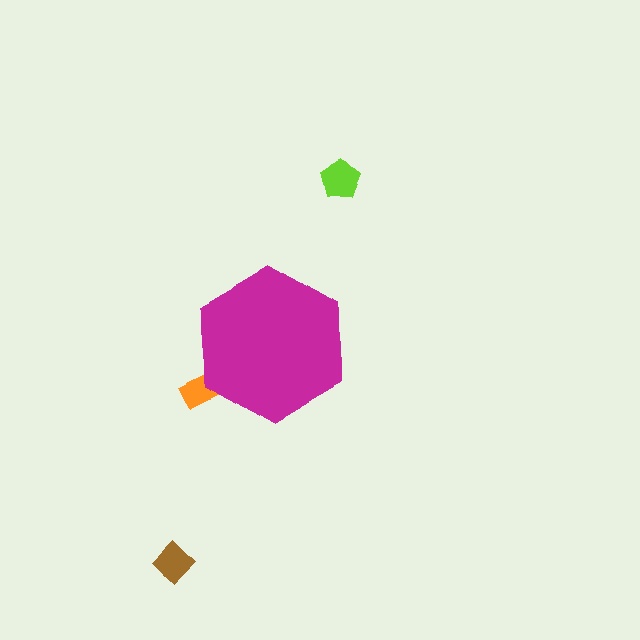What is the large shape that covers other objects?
A magenta hexagon.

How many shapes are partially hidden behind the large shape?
1 shape is partially hidden.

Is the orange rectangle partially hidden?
Yes, the orange rectangle is partially hidden behind the magenta hexagon.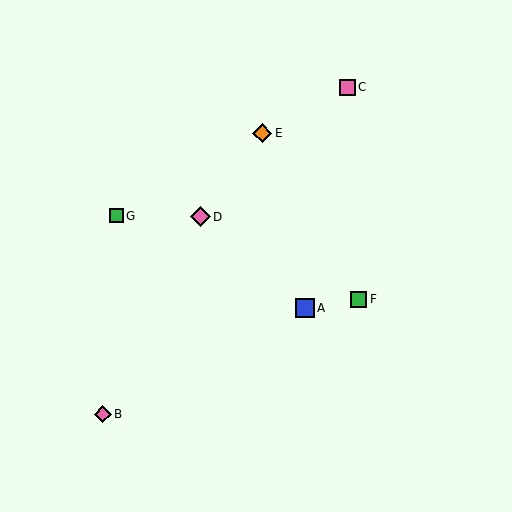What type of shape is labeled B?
Shape B is a pink diamond.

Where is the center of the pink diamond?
The center of the pink diamond is at (103, 414).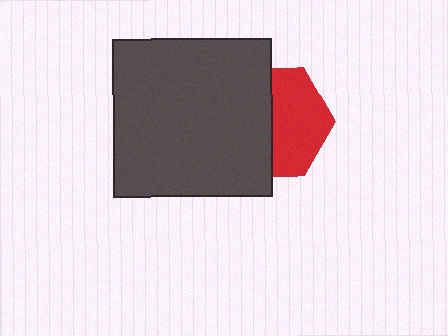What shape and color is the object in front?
The object in front is a dark gray square.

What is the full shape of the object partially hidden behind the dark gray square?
The partially hidden object is a red hexagon.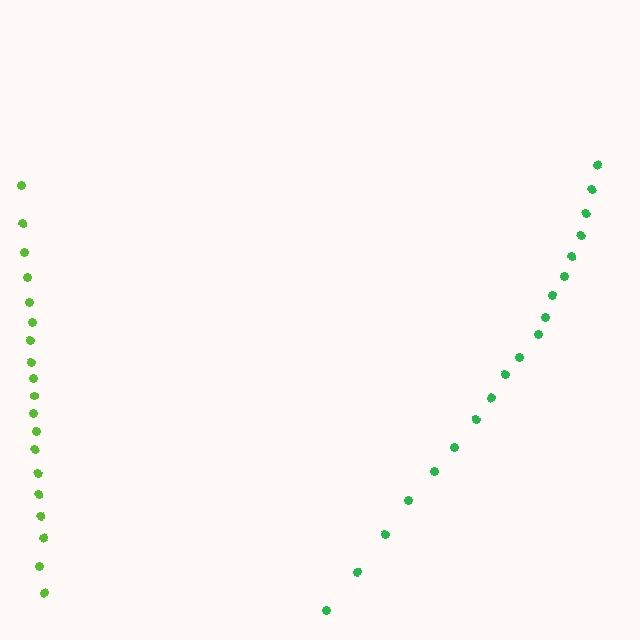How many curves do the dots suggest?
There are 2 distinct paths.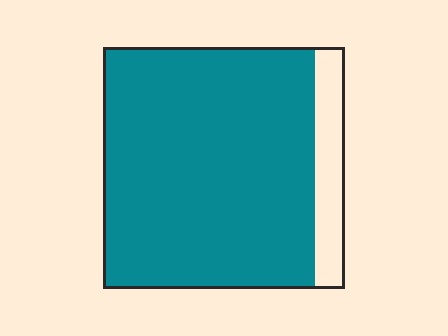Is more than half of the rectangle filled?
Yes.